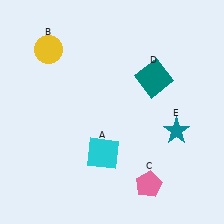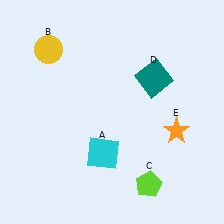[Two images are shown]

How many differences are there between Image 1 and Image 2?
There are 2 differences between the two images.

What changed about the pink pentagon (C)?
In Image 1, C is pink. In Image 2, it changed to lime.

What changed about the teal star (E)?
In Image 1, E is teal. In Image 2, it changed to orange.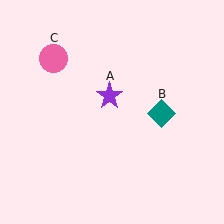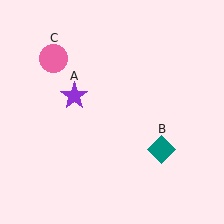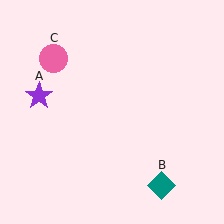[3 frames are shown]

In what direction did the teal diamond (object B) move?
The teal diamond (object B) moved down.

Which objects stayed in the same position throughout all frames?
Pink circle (object C) remained stationary.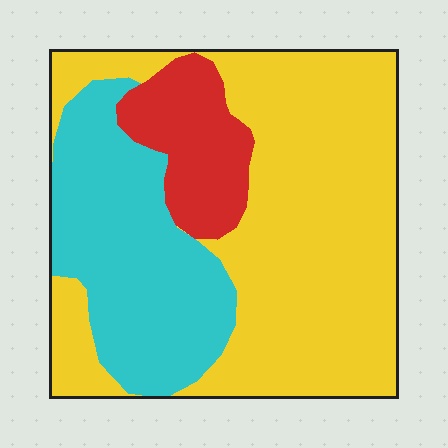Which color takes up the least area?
Red, at roughly 15%.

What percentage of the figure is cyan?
Cyan covers roughly 30% of the figure.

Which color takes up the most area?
Yellow, at roughly 60%.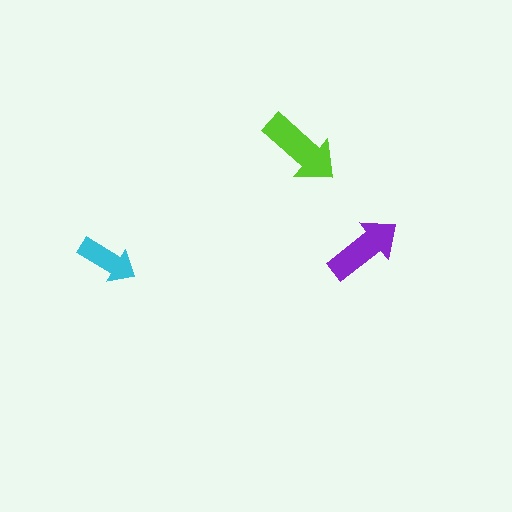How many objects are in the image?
There are 3 objects in the image.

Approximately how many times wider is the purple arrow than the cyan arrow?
About 1.5 times wider.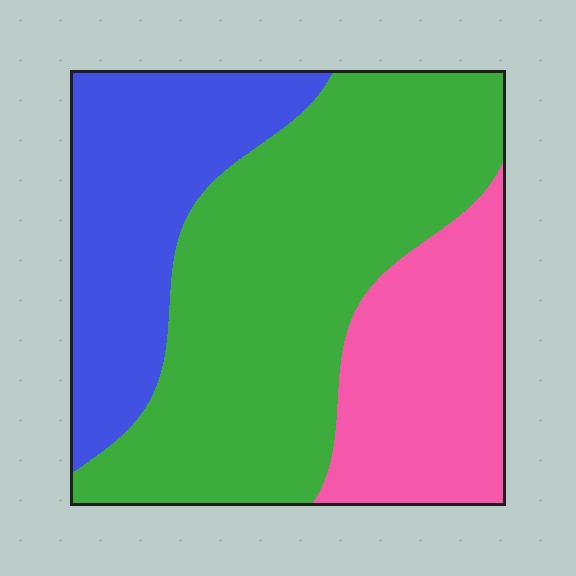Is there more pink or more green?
Green.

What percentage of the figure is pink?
Pink takes up between a sixth and a third of the figure.